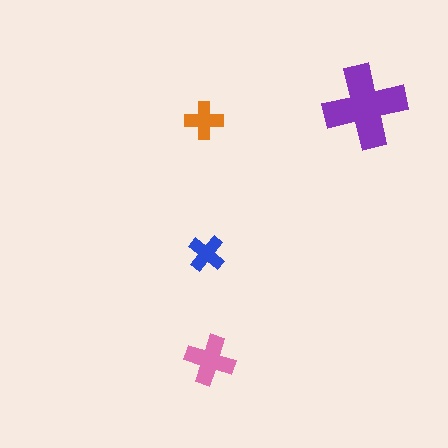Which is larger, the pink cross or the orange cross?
The pink one.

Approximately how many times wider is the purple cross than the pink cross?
About 1.5 times wider.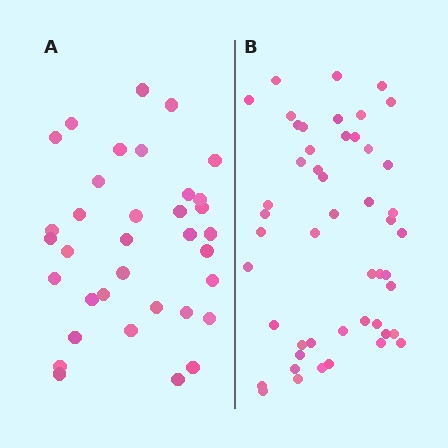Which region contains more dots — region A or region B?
Region B (the right region) has more dots.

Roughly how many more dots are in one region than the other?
Region B has approximately 15 more dots than region A.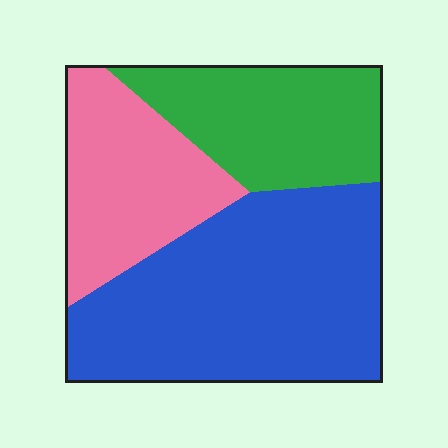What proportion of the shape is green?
Green covers roughly 25% of the shape.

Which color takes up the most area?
Blue, at roughly 50%.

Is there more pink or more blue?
Blue.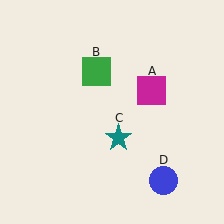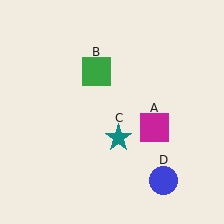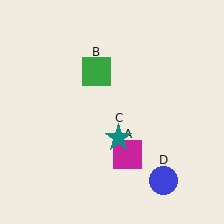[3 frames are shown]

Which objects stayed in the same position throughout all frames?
Green square (object B) and teal star (object C) and blue circle (object D) remained stationary.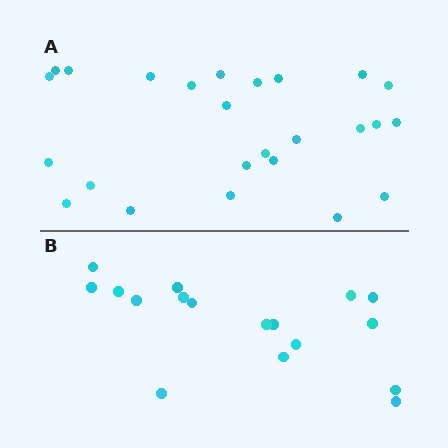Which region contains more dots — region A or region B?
Region A (the top region) has more dots.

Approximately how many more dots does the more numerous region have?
Region A has roughly 8 or so more dots than region B.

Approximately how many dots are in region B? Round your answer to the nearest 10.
About 20 dots. (The exact count is 17, which rounds to 20.)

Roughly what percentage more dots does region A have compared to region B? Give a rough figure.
About 45% more.